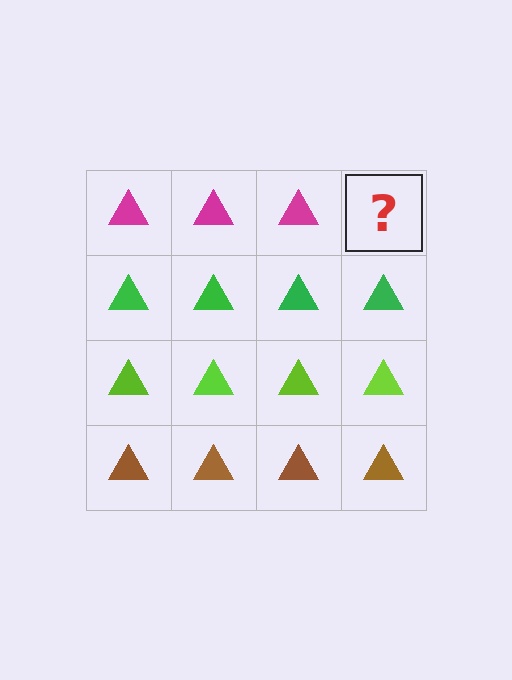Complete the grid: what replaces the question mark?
The question mark should be replaced with a magenta triangle.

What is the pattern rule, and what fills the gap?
The rule is that each row has a consistent color. The gap should be filled with a magenta triangle.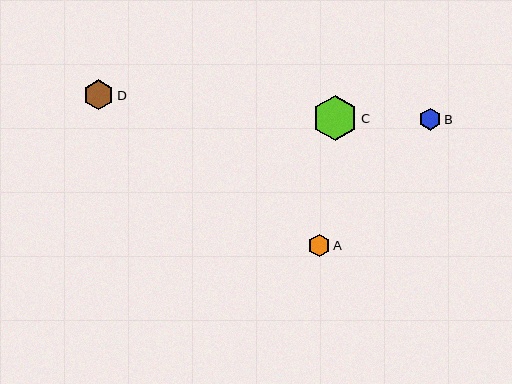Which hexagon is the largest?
Hexagon C is the largest with a size of approximately 46 pixels.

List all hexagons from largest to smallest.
From largest to smallest: C, D, A, B.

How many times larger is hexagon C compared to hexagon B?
Hexagon C is approximately 2.1 times the size of hexagon B.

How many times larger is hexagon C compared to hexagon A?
Hexagon C is approximately 2.0 times the size of hexagon A.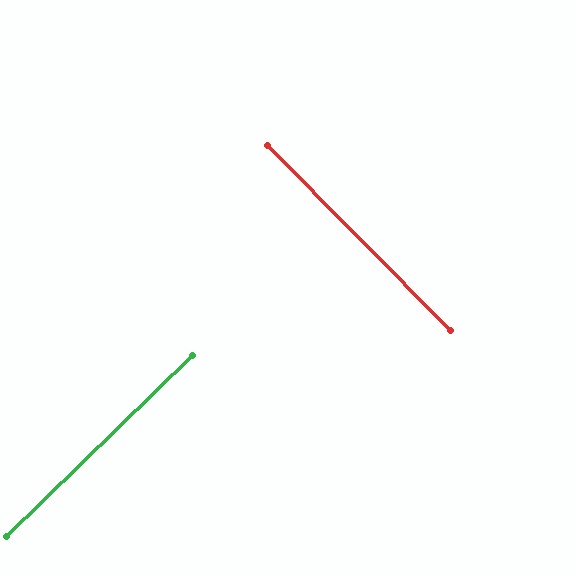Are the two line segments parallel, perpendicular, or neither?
Perpendicular — they meet at approximately 89°.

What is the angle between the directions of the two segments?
Approximately 89 degrees.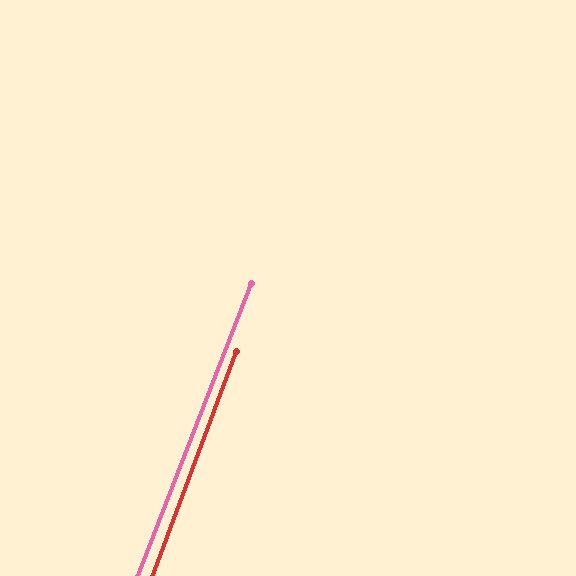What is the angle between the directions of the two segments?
Approximately 1 degree.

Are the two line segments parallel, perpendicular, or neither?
Parallel — their directions differ by only 0.6°.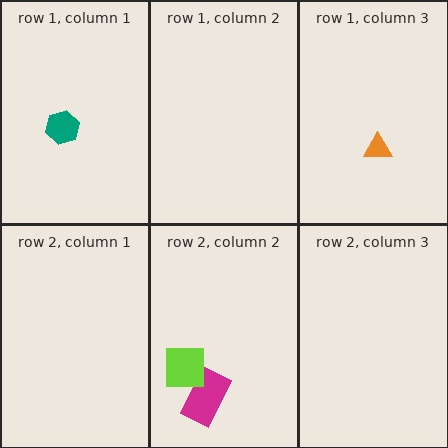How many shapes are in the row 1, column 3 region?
1.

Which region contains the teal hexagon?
The row 1, column 1 region.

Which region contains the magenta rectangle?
The row 2, column 2 region.